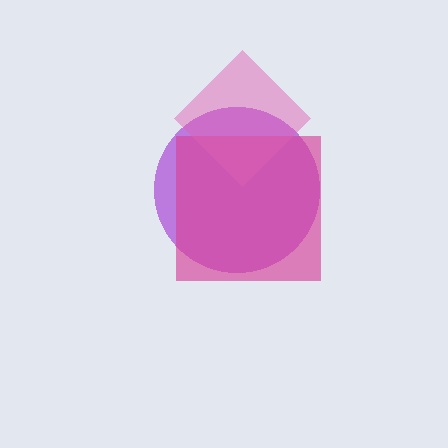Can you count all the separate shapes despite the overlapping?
Yes, there are 3 separate shapes.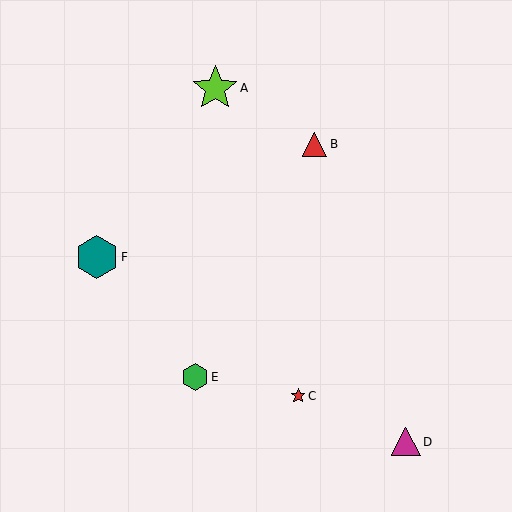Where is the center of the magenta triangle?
The center of the magenta triangle is at (406, 442).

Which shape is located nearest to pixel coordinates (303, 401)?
The red star (labeled C) at (298, 396) is nearest to that location.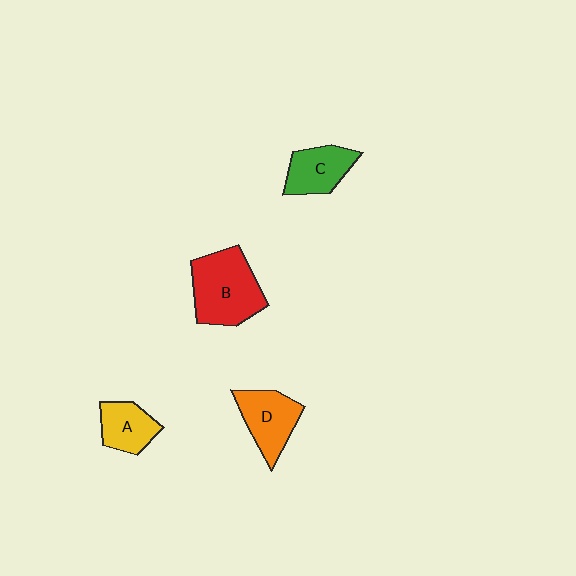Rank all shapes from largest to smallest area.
From largest to smallest: B (red), D (orange), C (green), A (yellow).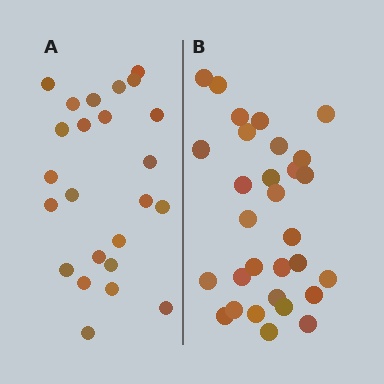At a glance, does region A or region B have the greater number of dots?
Region B (the right region) has more dots.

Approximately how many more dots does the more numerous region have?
Region B has about 6 more dots than region A.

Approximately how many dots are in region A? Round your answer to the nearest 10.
About 20 dots. (The exact count is 24, which rounds to 20.)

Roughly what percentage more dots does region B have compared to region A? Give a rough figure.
About 25% more.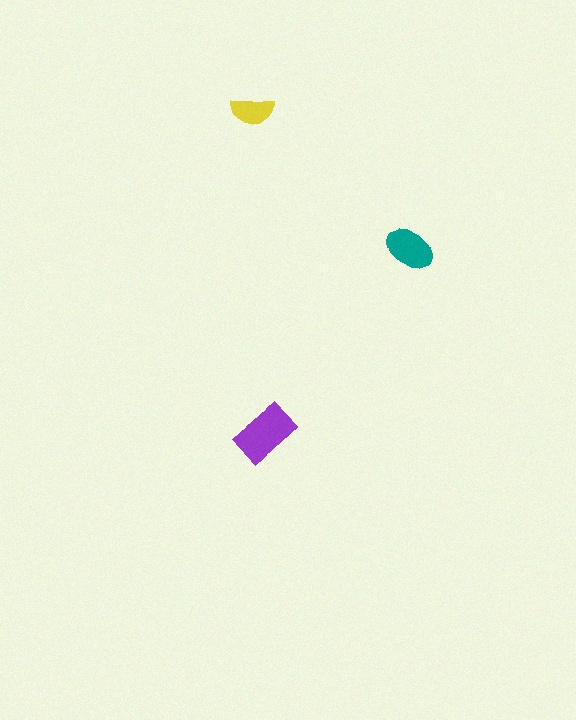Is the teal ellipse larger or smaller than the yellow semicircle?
Larger.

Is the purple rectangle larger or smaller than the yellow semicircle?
Larger.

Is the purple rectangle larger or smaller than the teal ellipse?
Larger.